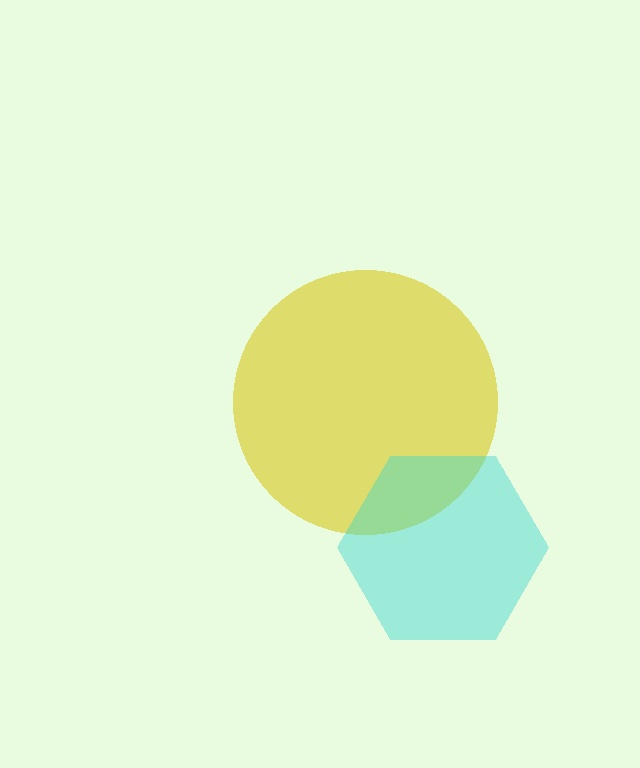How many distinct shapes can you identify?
There are 2 distinct shapes: a yellow circle, a cyan hexagon.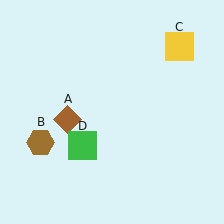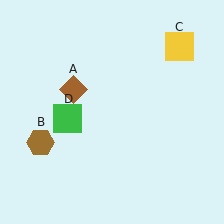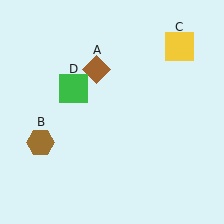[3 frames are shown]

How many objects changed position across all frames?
2 objects changed position: brown diamond (object A), green square (object D).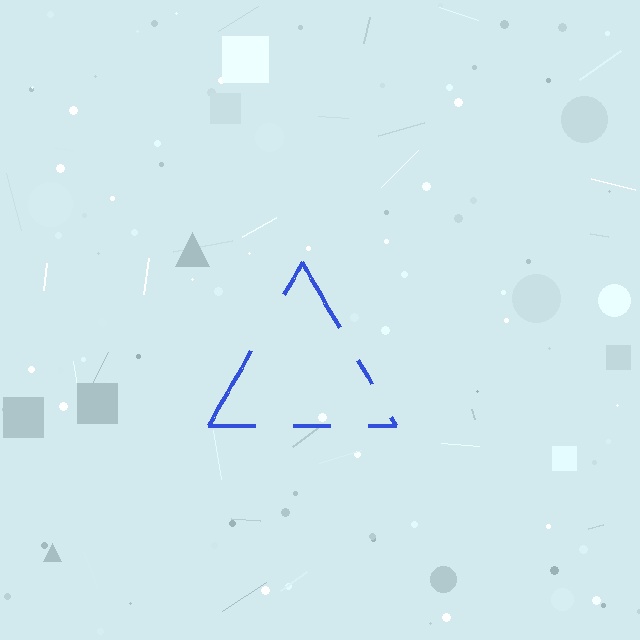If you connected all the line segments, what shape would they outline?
They would outline a triangle.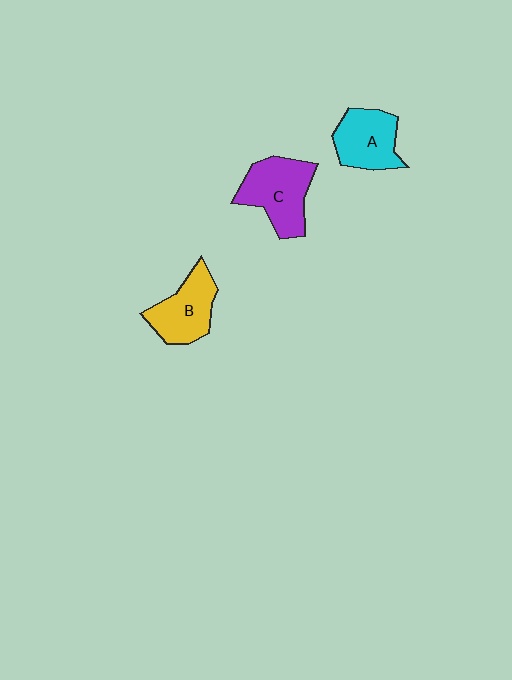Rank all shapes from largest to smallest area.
From largest to smallest: C (purple), B (yellow), A (cyan).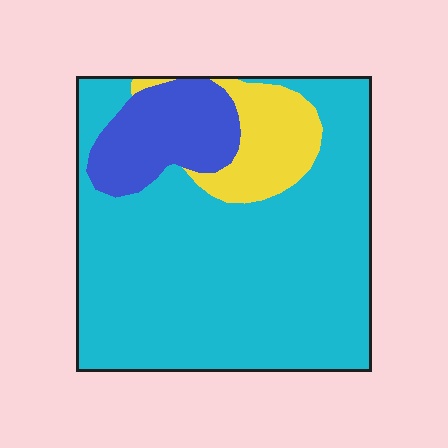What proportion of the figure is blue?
Blue covers roughly 15% of the figure.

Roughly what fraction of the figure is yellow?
Yellow covers around 10% of the figure.